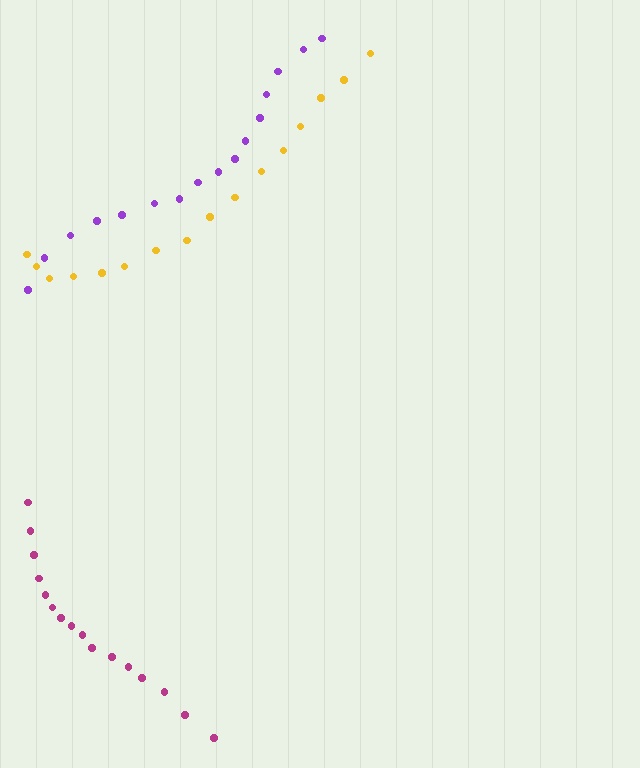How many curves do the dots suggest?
There are 3 distinct paths.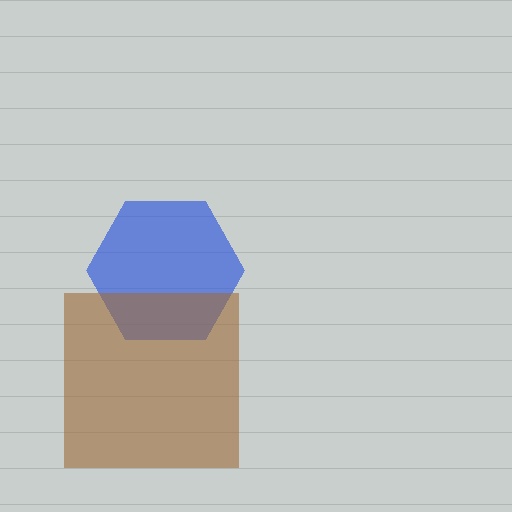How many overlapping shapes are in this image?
There are 2 overlapping shapes in the image.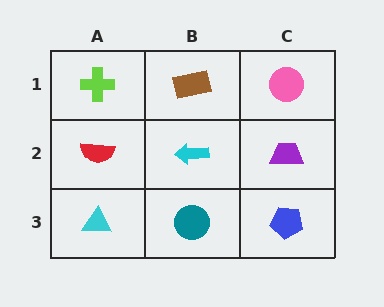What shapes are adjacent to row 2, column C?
A pink circle (row 1, column C), a blue pentagon (row 3, column C), a cyan arrow (row 2, column B).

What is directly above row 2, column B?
A brown rectangle.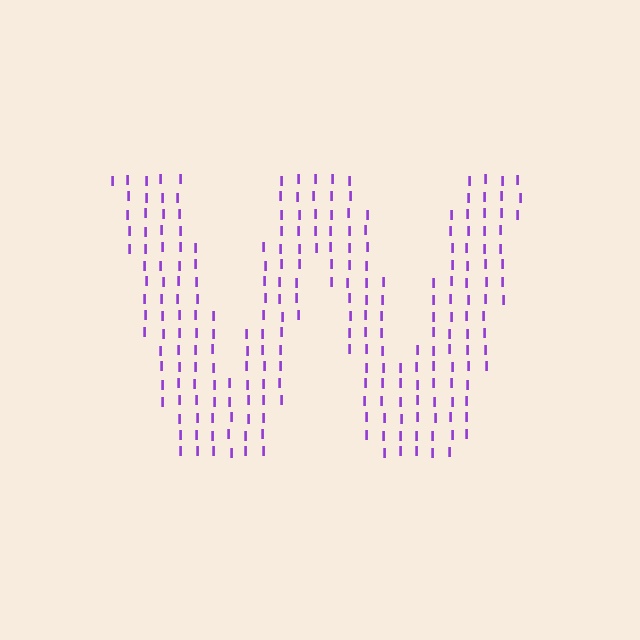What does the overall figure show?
The overall figure shows the letter W.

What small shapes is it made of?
It is made of small letter I's.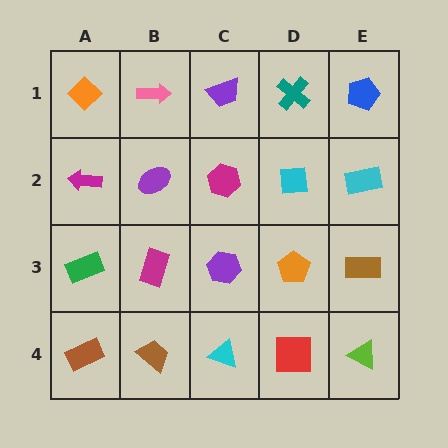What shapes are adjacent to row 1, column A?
A magenta arrow (row 2, column A), a pink arrow (row 1, column B).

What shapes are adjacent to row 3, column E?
A cyan rectangle (row 2, column E), a lime triangle (row 4, column E), an orange pentagon (row 3, column D).